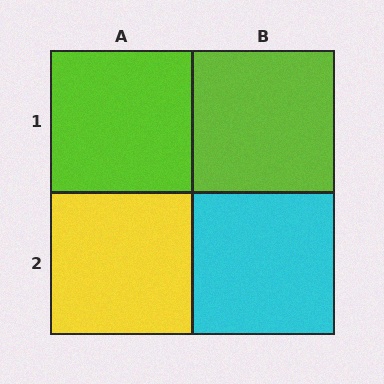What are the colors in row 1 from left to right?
Lime, lime.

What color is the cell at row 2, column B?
Cyan.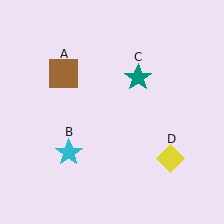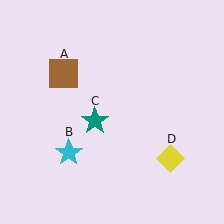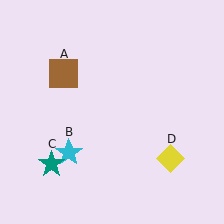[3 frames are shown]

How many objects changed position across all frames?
1 object changed position: teal star (object C).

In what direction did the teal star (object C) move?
The teal star (object C) moved down and to the left.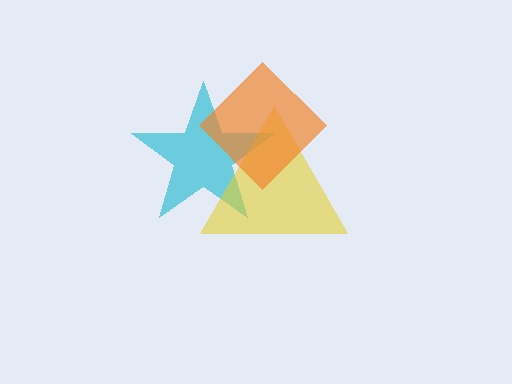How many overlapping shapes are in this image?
There are 3 overlapping shapes in the image.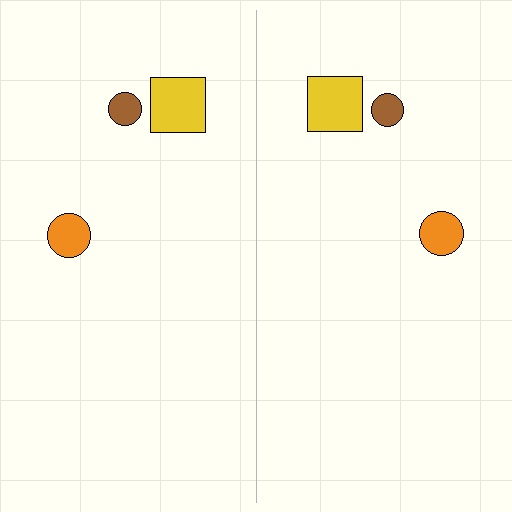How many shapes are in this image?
There are 6 shapes in this image.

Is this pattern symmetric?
Yes, this pattern has bilateral (reflection) symmetry.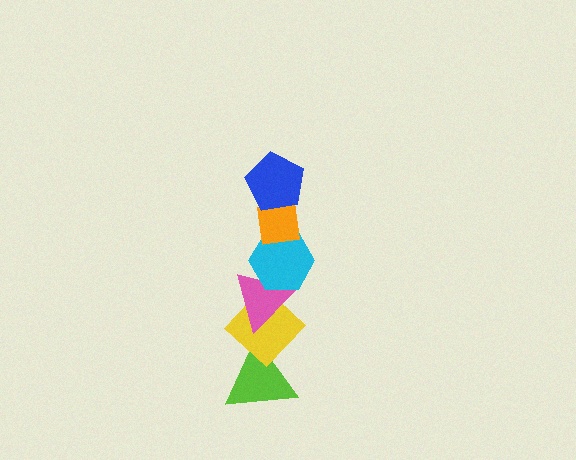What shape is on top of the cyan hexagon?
The orange square is on top of the cyan hexagon.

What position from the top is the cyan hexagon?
The cyan hexagon is 3rd from the top.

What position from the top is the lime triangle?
The lime triangle is 6th from the top.